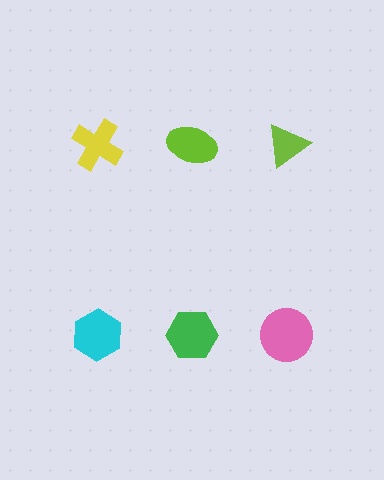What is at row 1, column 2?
A lime ellipse.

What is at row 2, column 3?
A pink circle.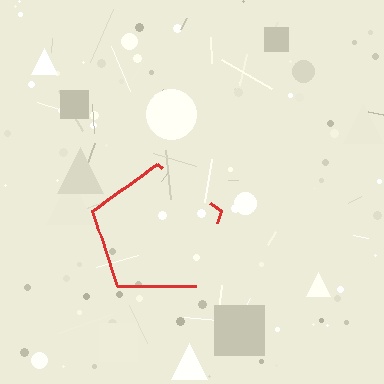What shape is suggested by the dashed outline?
The dashed outline suggests a pentagon.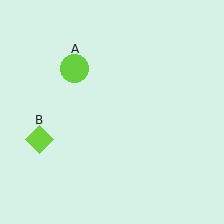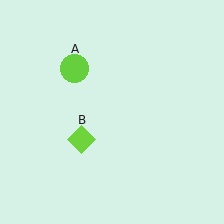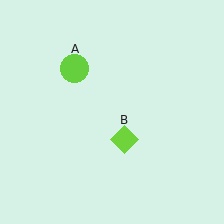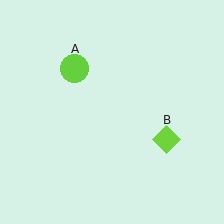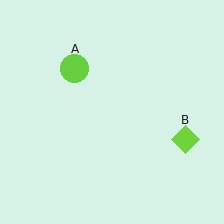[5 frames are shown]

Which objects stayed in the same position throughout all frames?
Lime circle (object A) remained stationary.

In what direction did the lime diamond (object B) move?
The lime diamond (object B) moved right.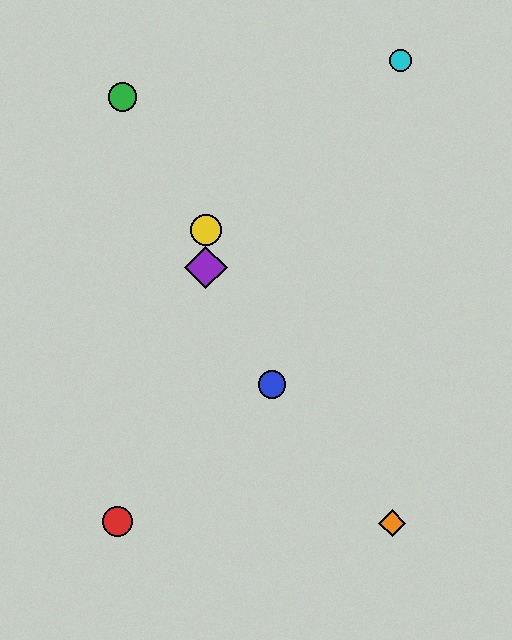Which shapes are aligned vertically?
The yellow circle, the purple diamond are aligned vertically.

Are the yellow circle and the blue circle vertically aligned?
No, the yellow circle is at x≈206 and the blue circle is at x≈272.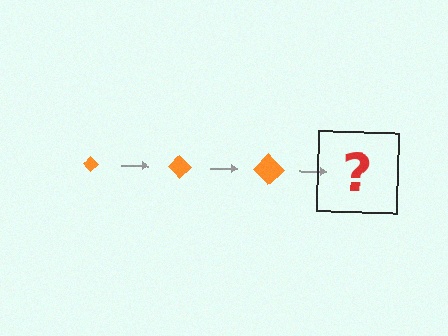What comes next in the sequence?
The next element should be an orange diamond, larger than the previous one.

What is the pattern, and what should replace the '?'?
The pattern is that the diamond gets progressively larger each step. The '?' should be an orange diamond, larger than the previous one.